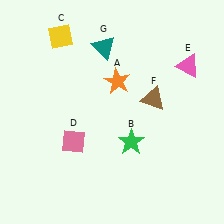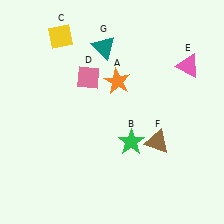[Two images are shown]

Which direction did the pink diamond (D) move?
The pink diamond (D) moved up.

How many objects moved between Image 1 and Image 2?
2 objects moved between the two images.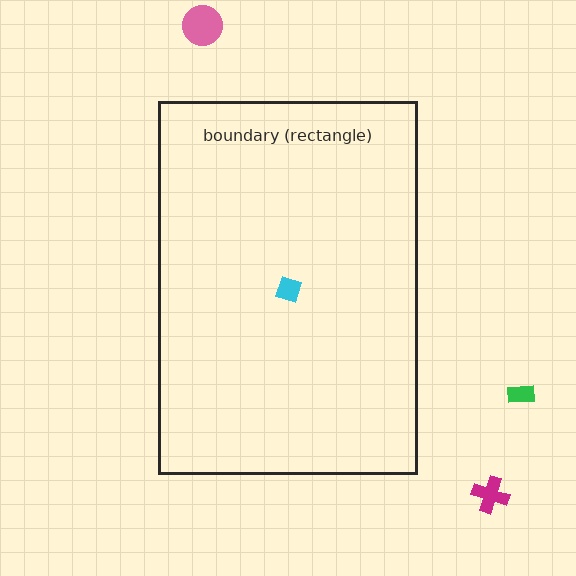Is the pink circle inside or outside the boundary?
Outside.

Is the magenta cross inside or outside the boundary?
Outside.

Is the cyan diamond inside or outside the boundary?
Inside.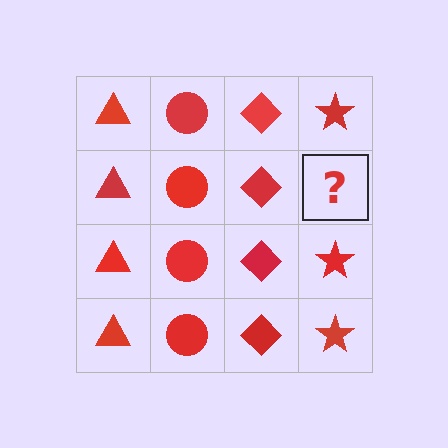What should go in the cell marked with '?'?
The missing cell should contain a red star.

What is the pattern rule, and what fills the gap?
The rule is that each column has a consistent shape. The gap should be filled with a red star.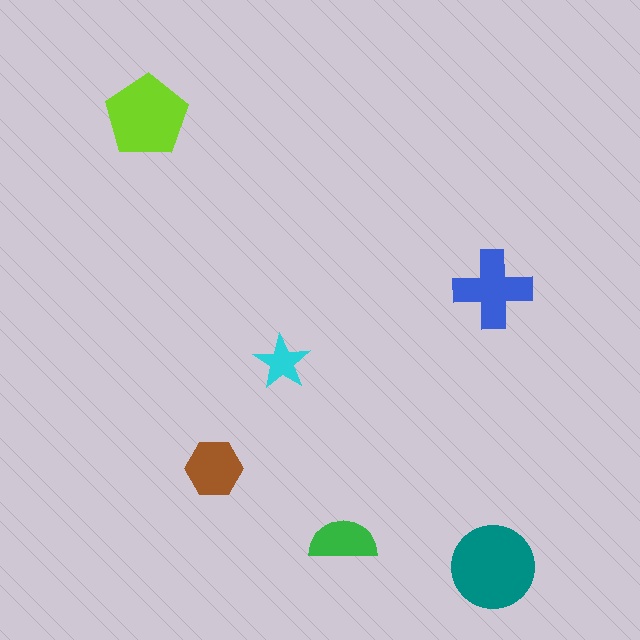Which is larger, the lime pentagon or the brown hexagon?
The lime pentagon.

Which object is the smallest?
The cyan star.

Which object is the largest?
The teal circle.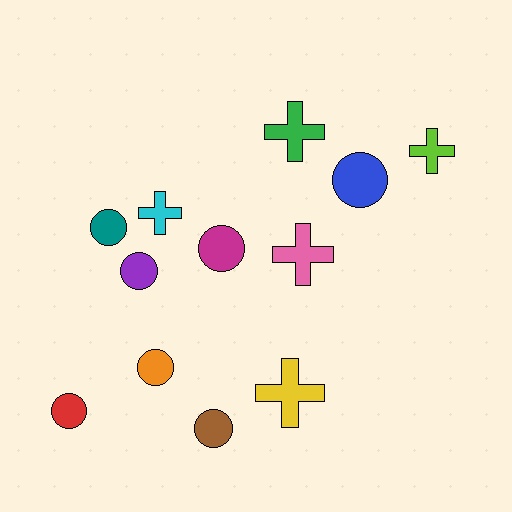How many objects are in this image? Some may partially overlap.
There are 12 objects.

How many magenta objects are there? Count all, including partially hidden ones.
There is 1 magenta object.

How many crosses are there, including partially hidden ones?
There are 5 crosses.